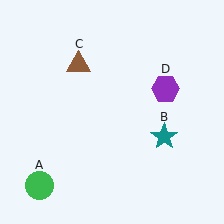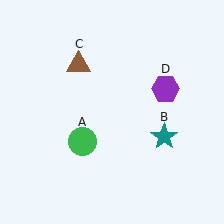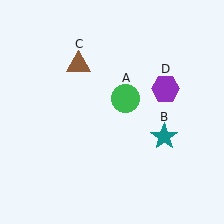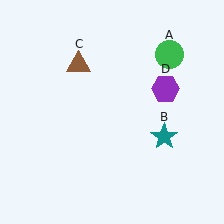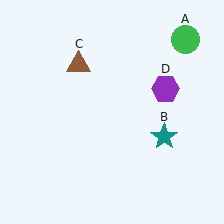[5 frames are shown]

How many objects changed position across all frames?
1 object changed position: green circle (object A).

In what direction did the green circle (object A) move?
The green circle (object A) moved up and to the right.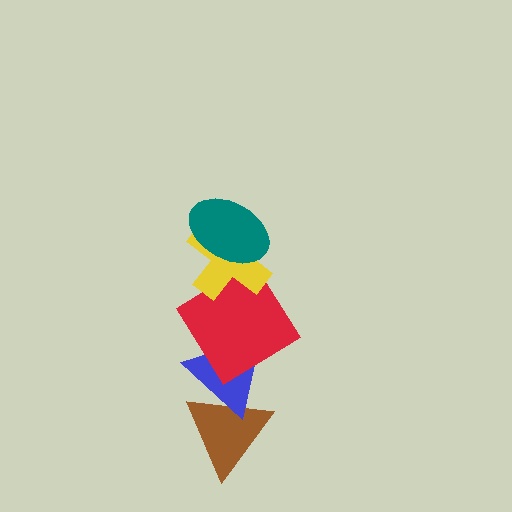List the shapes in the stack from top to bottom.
From top to bottom: the teal ellipse, the yellow cross, the red diamond, the blue triangle, the brown triangle.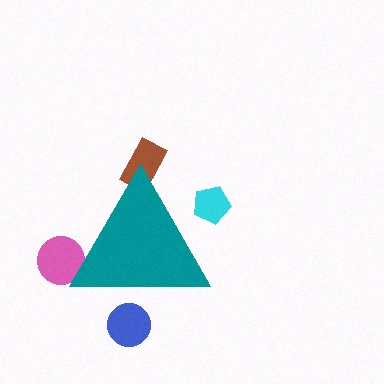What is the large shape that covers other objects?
A teal triangle.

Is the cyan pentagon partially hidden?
Yes, the cyan pentagon is partially hidden behind the teal triangle.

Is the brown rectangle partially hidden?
Yes, the brown rectangle is partially hidden behind the teal triangle.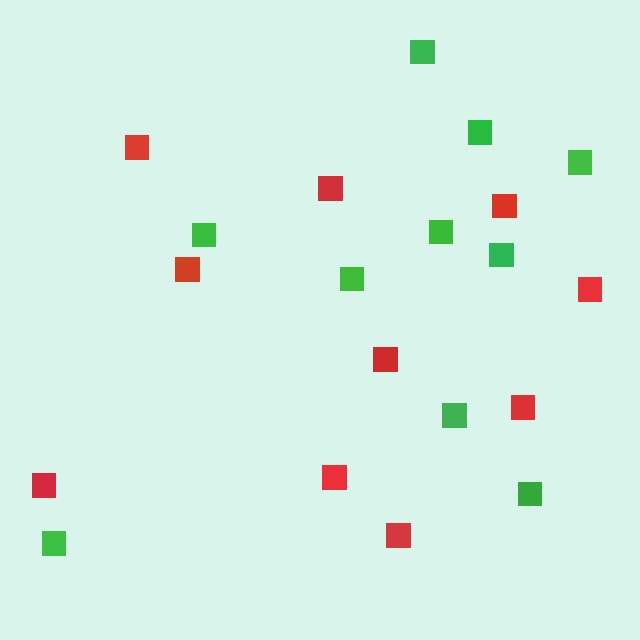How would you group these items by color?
There are 2 groups: one group of red squares (10) and one group of green squares (10).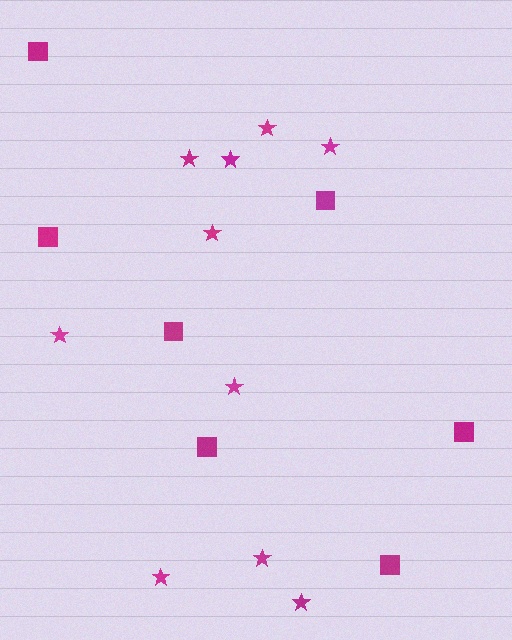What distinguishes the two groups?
There are 2 groups: one group of squares (7) and one group of stars (10).